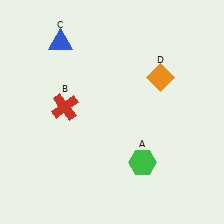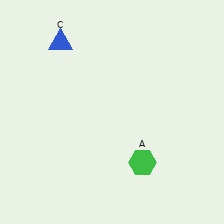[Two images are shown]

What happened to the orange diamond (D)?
The orange diamond (D) was removed in Image 2. It was in the top-right area of Image 1.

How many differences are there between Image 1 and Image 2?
There are 2 differences between the two images.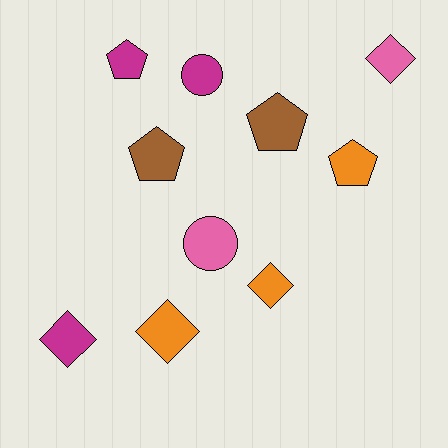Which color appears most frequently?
Magenta, with 3 objects.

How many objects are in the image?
There are 10 objects.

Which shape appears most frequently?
Pentagon, with 4 objects.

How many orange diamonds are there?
There are 2 orange diamonds.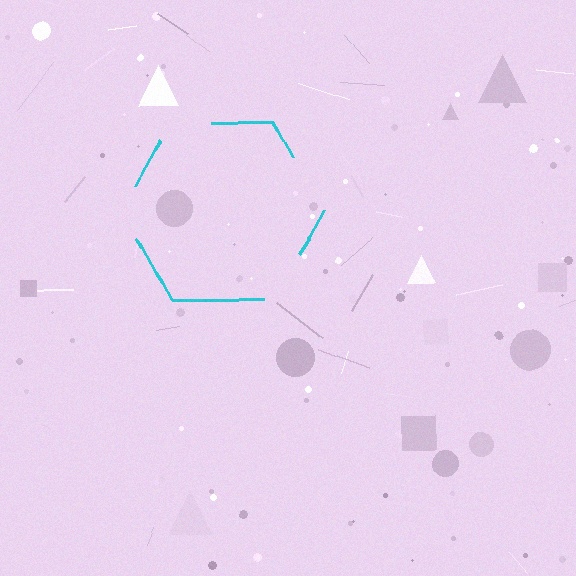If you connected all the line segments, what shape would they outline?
They would outline a hexagon.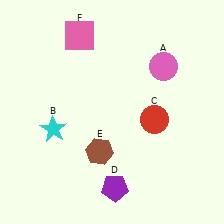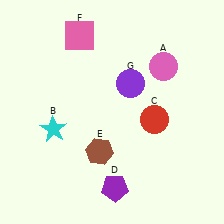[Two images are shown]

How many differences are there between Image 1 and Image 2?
There is 1 difference between the two images.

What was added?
A purple circle (G) was added in Image 2.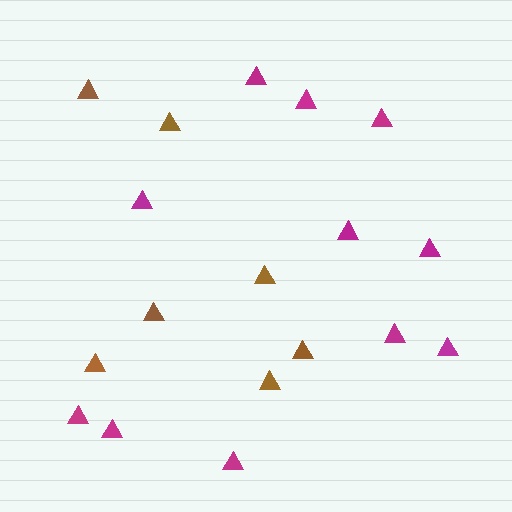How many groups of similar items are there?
There are 2 groups: one group of magenta triangles (11) and one group of brown triangles (7).